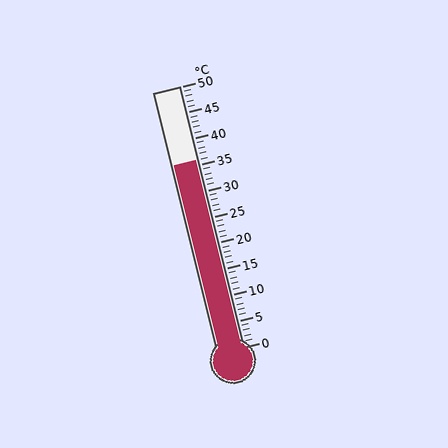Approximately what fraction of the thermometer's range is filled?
The thermometer is filled to approximately 70% of its range.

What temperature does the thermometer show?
The thermometer shows approximately 36°C.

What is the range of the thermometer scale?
The thermometer scale ranges from 0°C to 50°C.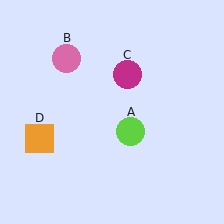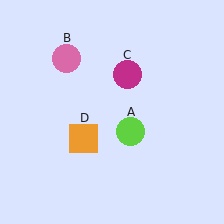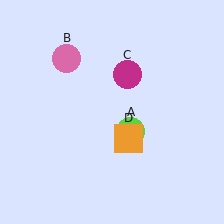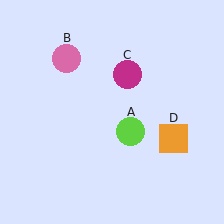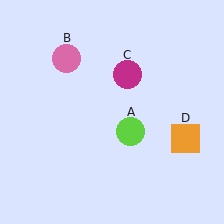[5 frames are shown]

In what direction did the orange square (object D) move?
The orange square (object D) moved right.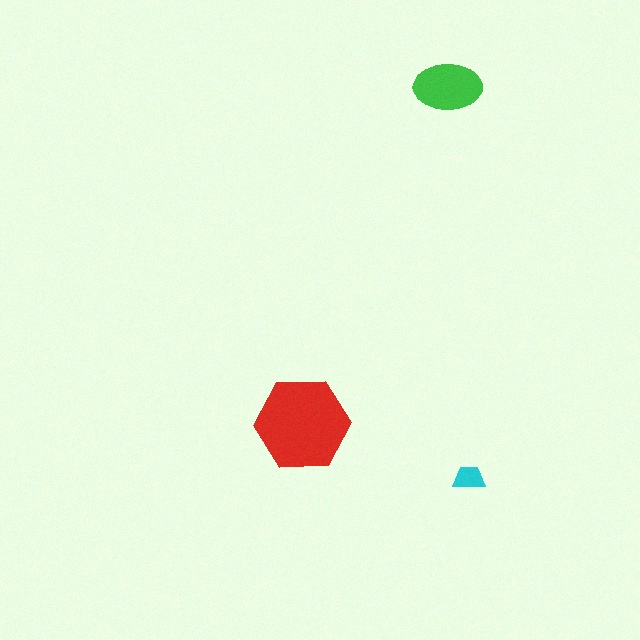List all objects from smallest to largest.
The cyan trapezoid, the green ellipse, the red hexagon.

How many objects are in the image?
There are 3 objects in the image.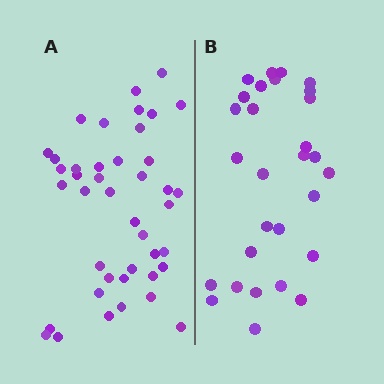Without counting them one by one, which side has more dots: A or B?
Region A (the left region) has more dots.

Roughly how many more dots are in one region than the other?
Region A has approximately 15 more dots than region B.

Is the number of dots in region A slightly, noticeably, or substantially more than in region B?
Region A has noticeably more, but not dramatically so. The ratio is roughly 1.4 to 1.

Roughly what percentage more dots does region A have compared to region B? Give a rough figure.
About 45% more.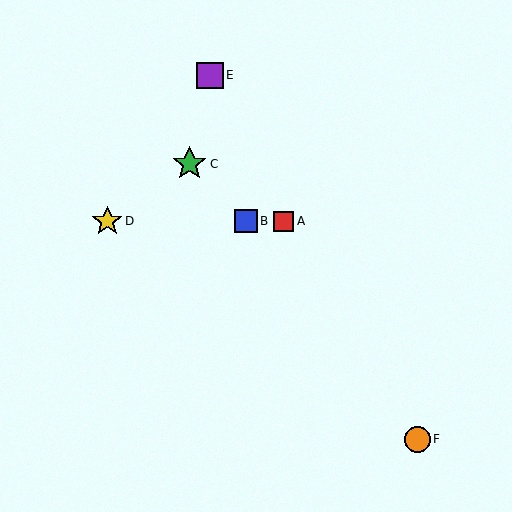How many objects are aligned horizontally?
3 objects (A, B, D) are aligned horizontally.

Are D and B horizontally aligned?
Yes, both are at y≈221.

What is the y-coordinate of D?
Object D is at y≈221.